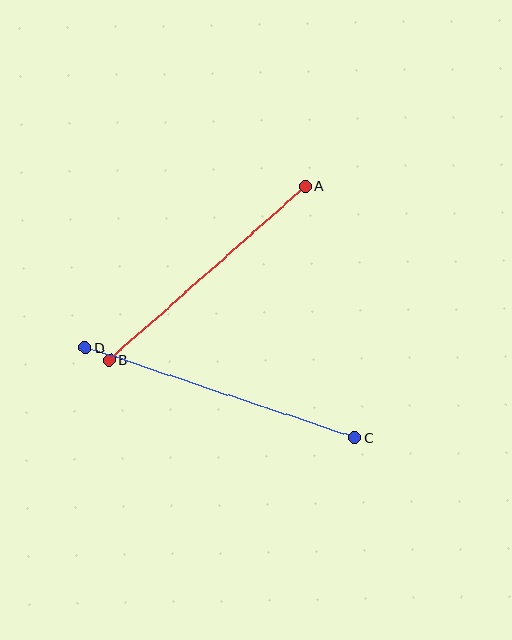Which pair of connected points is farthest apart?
Points C and D are farthest apart.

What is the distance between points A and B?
The distance is approximately 262 pixels.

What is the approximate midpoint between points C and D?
The midpoint is at approximately (220, 393) pixels.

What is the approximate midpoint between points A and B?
The midpoint is at approximately (207, 273) pixels.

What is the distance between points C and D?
The distance is approximately 285 pixels.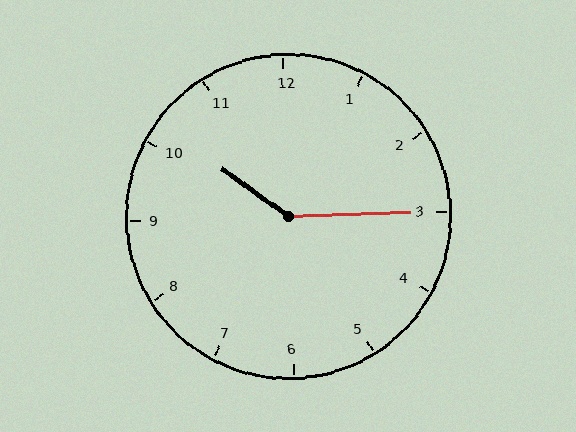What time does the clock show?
10:15.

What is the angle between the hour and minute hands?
Approximately 142 degrees.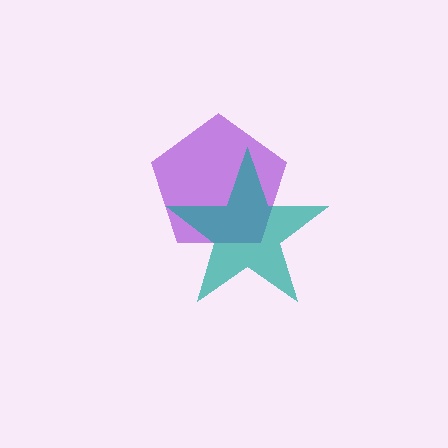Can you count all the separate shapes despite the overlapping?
Yes, there are 2 separate shapes.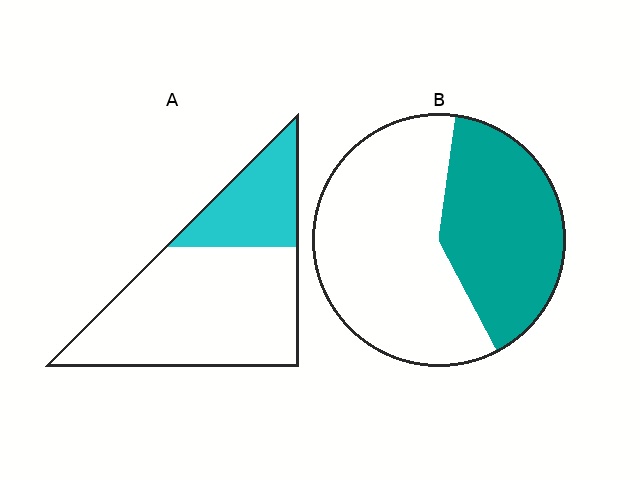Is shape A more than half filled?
No.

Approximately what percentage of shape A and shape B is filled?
A is approximately 30% and B is approximately 40%.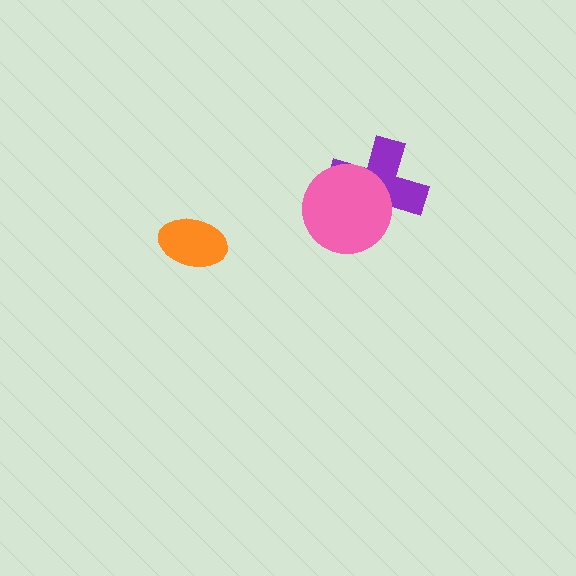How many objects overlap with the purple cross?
1 object overlaps with the purple cross.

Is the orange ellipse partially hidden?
No, no other shape covers it.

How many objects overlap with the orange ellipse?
0 objects overlap with the orange ellipse.